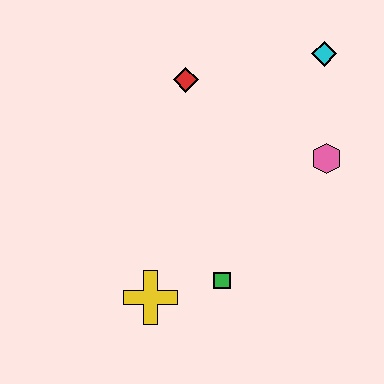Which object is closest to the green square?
The yellow cross is closest to the green square.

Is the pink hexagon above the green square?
Yes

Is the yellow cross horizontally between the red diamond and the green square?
No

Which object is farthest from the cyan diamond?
The yellow cross is farthest from the cyan diamond.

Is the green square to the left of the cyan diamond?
Yes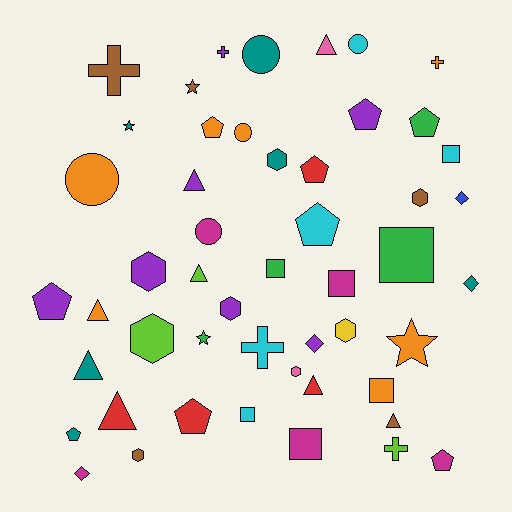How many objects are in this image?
There are 50 objects.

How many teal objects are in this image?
There are 6 teal objects.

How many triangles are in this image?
There are 8 triangles.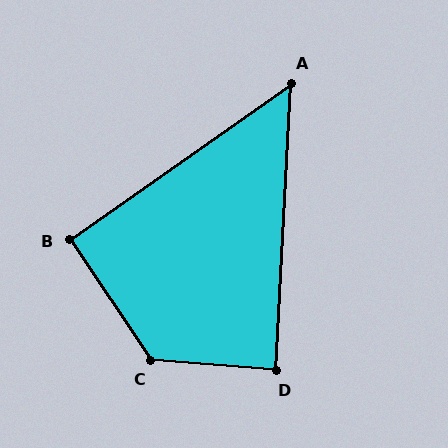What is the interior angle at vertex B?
Approximately 91 degrees (approximately right).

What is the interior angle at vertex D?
Approximately 89 degrees (approximately right).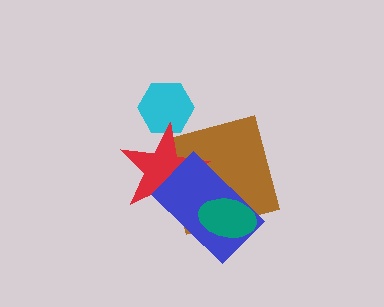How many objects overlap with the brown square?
3 objects overlap with the brown square.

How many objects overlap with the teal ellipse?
2 objects overlap with the teal ellipse.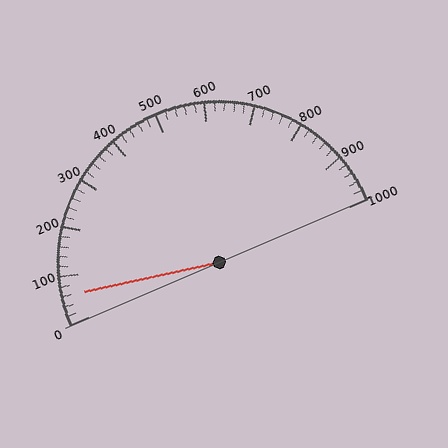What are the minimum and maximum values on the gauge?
The gauge ranges from 0 to 1000.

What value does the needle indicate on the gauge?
The needle indicates approximately 60.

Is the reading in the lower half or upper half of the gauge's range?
The reading is in the lower half of the range (0 to 1000).